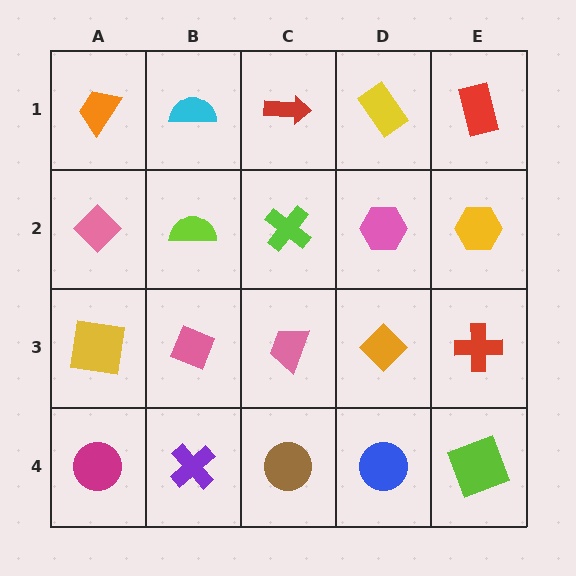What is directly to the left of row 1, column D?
A red arrow.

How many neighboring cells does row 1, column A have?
2.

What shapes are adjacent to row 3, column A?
A pink diamond (row 2, column A), a magenta circle (row 4, column A), a pink diamond (row 3, column B).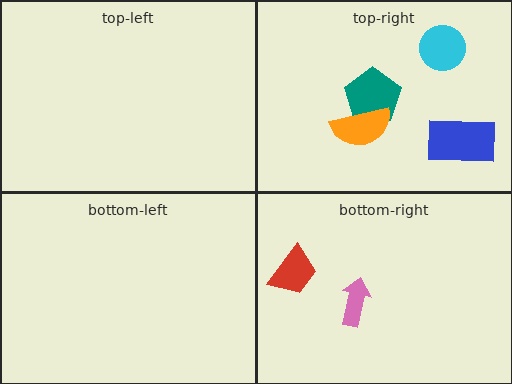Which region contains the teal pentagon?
The top-right region.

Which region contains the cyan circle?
The top-right region.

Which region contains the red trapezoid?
The bottom-right region.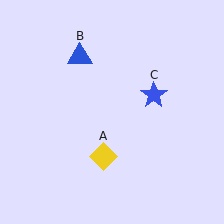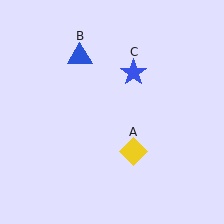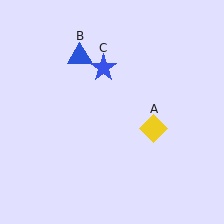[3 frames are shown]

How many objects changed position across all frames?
2 objects changed position: yellow diamond (object A), blue star (object C).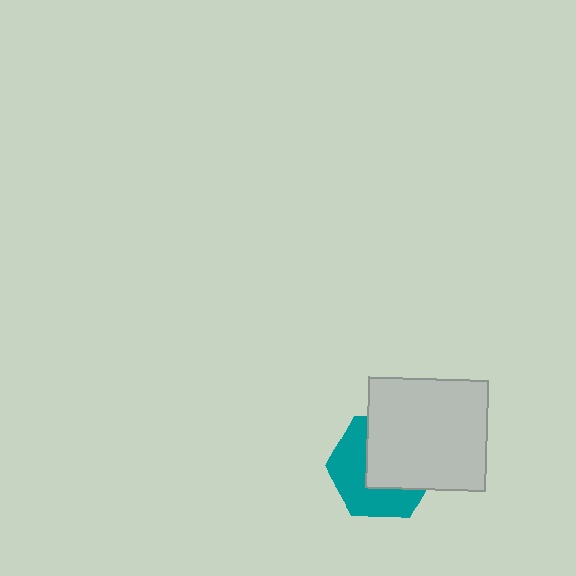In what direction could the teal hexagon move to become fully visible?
The teal hexagon could move toward the lower-left. That would shift it out from behind the light gray rectangle entirely.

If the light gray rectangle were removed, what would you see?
You would see the complete teal hexagon.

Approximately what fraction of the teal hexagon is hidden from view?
Roughly 51% of the teal hexagon is hidden behind the light gray rectangle.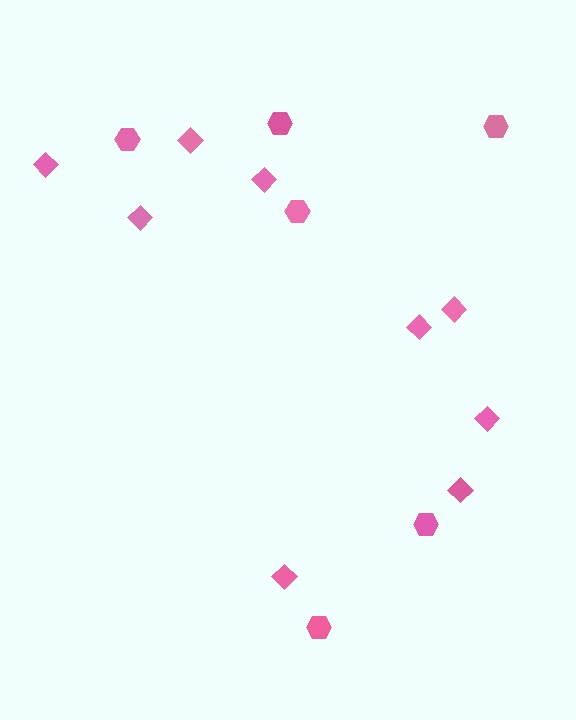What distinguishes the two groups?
There are 2 groups: one group of hexagons (6) and one group of diamonds (9).